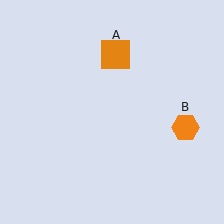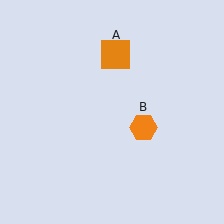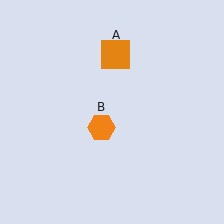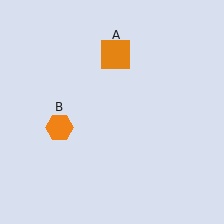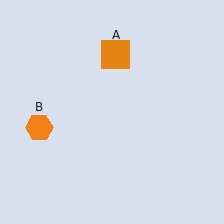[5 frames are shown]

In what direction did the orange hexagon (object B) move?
The orange hexagon (object B) moved left.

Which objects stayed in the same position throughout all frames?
Orange square (object A) remained stationary.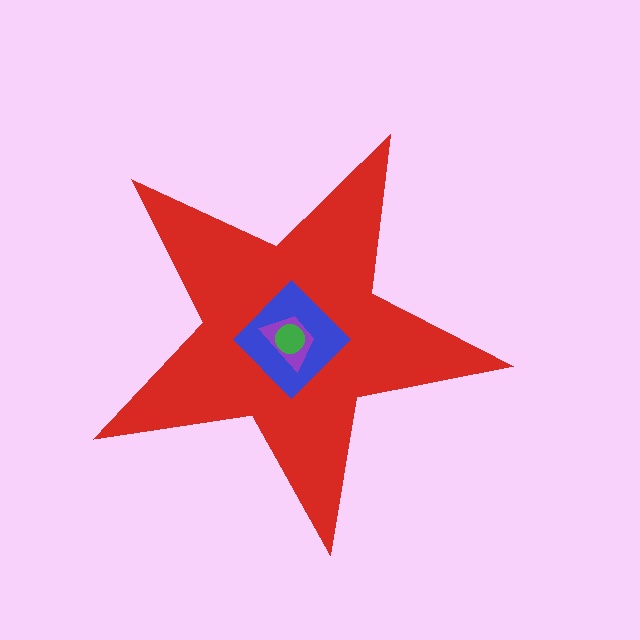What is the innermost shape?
The green circle.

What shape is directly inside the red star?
The blue diamond.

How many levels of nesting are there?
4.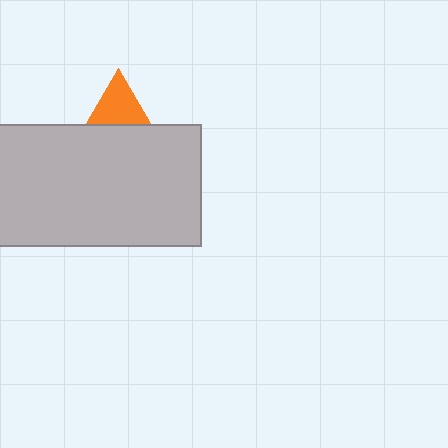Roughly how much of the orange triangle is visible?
A small part of it is visible (roughly 37%).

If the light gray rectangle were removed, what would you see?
You would see the complete orange triangle.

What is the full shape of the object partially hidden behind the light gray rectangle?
The partially hidden object is an orange triangle.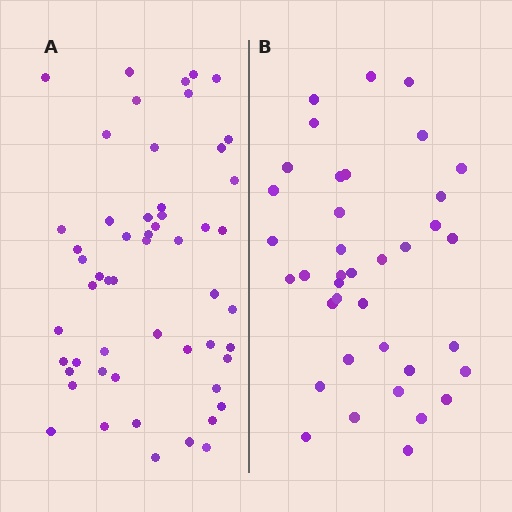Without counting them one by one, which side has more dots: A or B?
Region A (the left region) has more dots.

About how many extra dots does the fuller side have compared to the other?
Region A has approximately 15 more dots than region B.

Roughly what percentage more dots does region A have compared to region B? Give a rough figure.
About 40% more.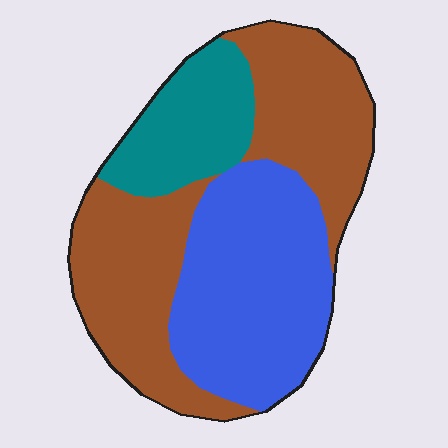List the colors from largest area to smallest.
From largest to smallest: brown, blue, teal.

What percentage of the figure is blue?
Blue takes up between a third and a half of the figure.